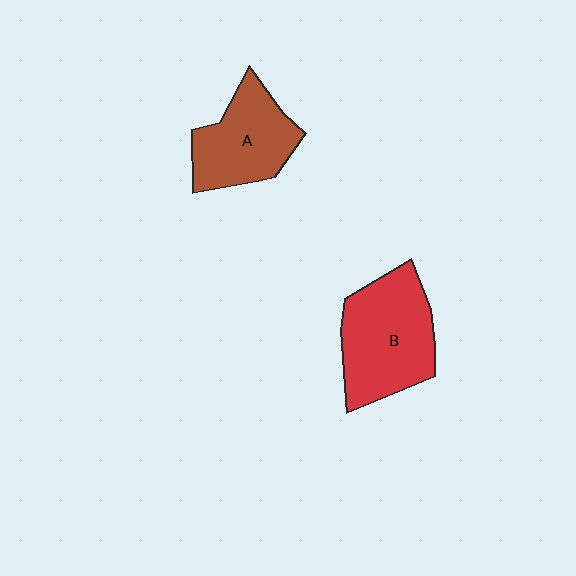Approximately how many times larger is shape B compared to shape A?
Approximately 1.3 times.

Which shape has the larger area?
Shape B (red).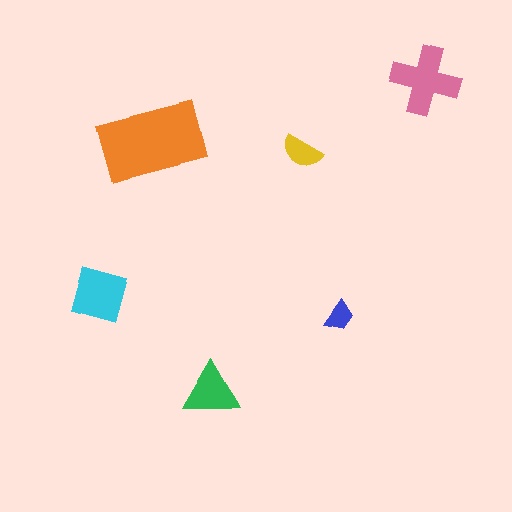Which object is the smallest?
The blue trapezoid.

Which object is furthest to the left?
The cyan square is leftmost.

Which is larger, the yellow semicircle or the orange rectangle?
The orange rectangle.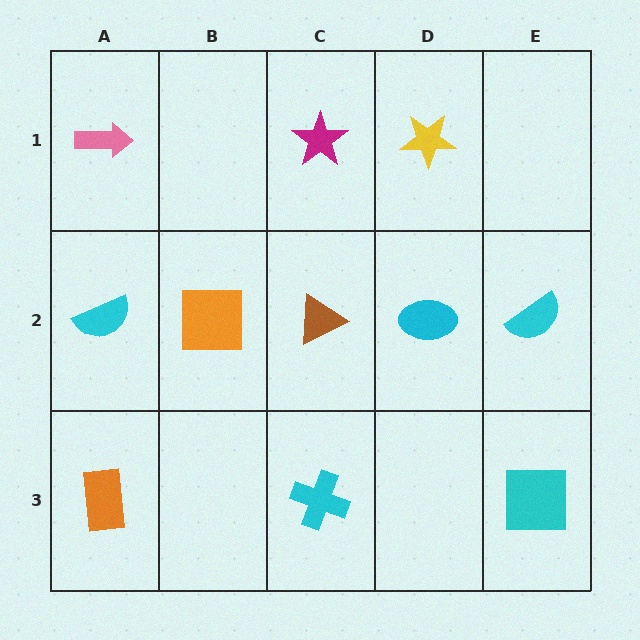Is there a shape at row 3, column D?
No, that cell is empty.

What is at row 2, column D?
A cyan ellipse.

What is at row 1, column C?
A magenta star.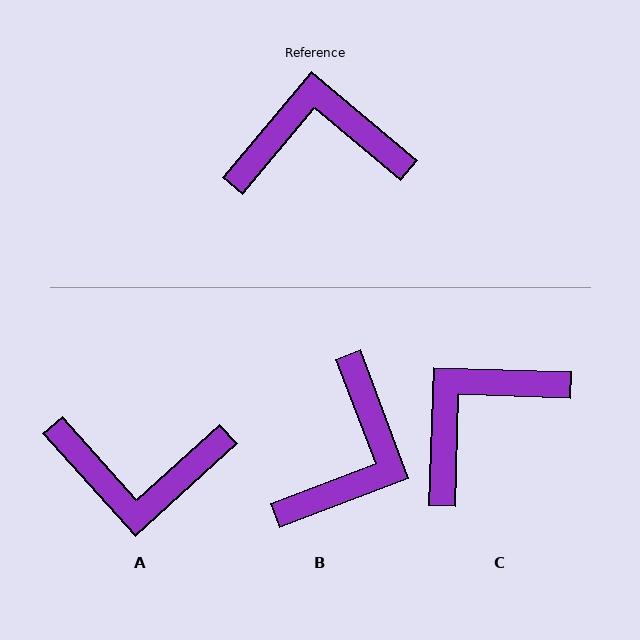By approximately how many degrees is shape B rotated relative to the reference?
Approximately 119 degrees clockwise.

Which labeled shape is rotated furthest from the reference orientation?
A, about 172 degrees away.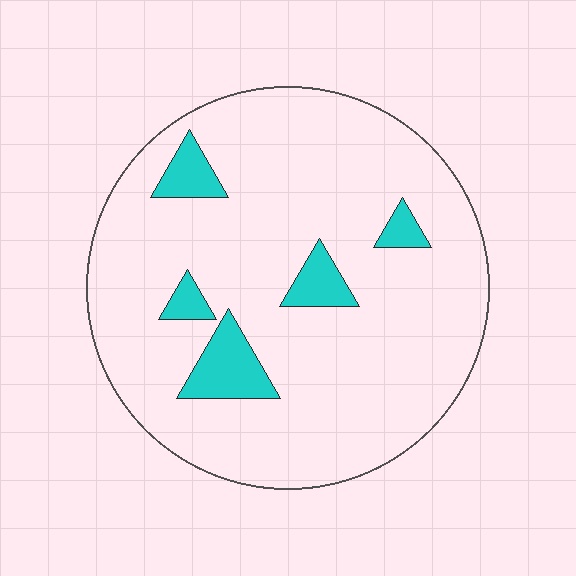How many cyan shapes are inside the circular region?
5.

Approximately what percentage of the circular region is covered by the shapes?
Approximately 10%.